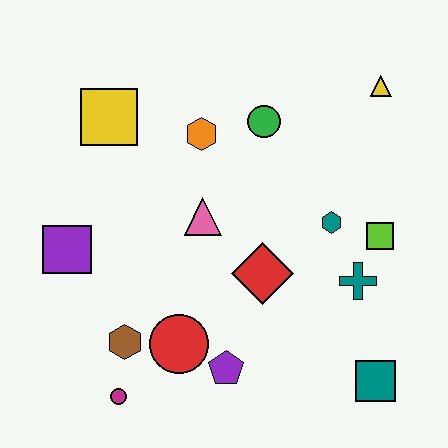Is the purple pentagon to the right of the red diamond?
No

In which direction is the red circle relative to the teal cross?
The red circle is to the left of the teal cross.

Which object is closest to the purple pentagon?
The red circle is closest to the purple pentagon.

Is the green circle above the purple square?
Yes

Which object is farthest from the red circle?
The yellow triangle is farthest from the red circle.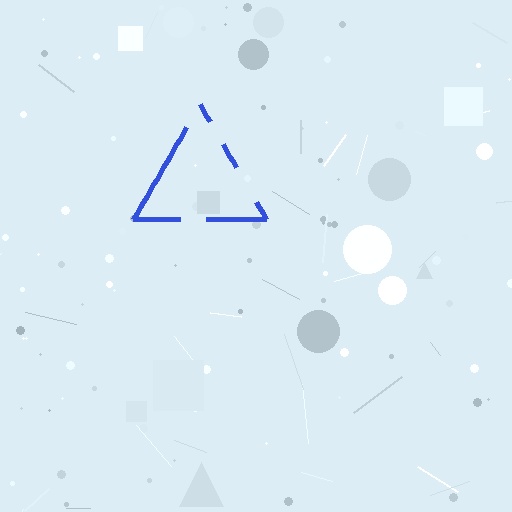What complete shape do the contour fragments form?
The contour fragments form a triangle.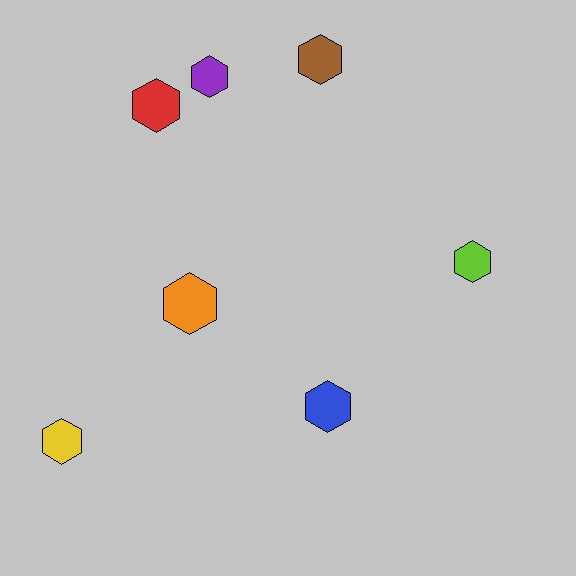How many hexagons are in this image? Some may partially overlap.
There are 7 hexagons.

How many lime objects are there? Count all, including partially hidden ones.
There is 1 lime object.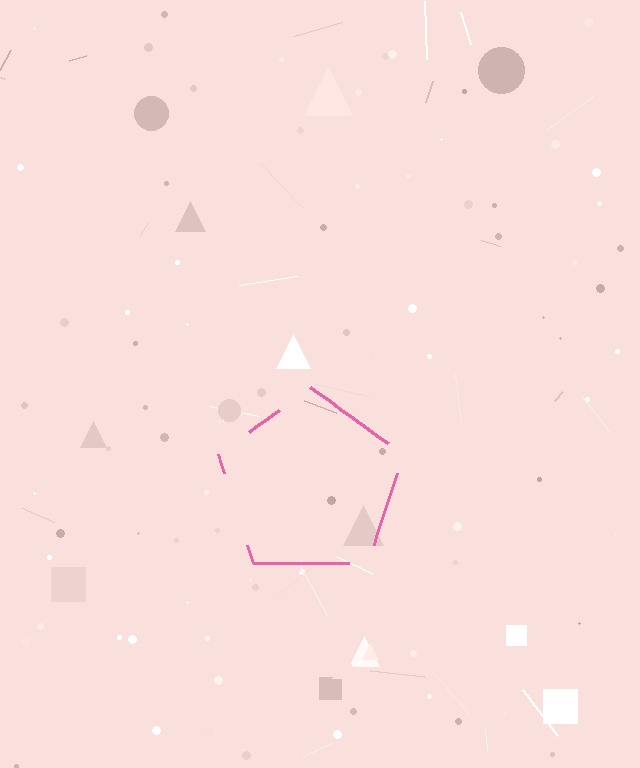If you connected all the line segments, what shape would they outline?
They would outline a pentagon.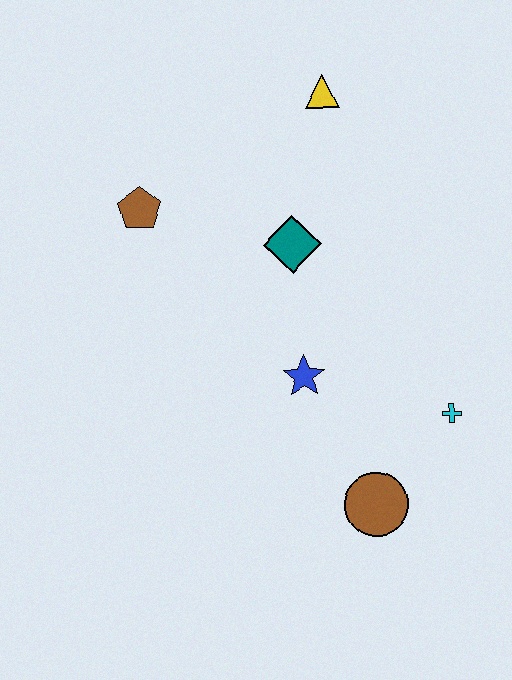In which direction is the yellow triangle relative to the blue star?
The yellow triangle is above the blue star.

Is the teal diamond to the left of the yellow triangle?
Yes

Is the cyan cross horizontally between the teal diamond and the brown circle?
No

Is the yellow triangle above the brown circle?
Yes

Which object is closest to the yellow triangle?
The teal diamond is closest to the yellow triangle.